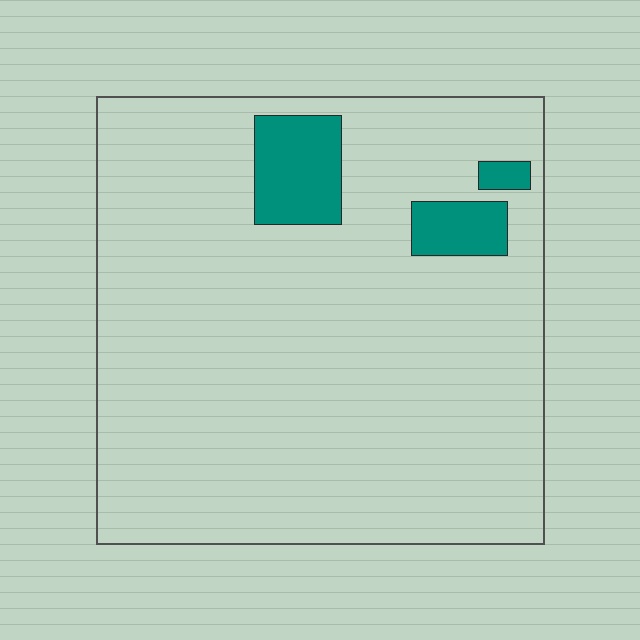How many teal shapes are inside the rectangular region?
3.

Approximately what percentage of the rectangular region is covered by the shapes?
Approximately 10%.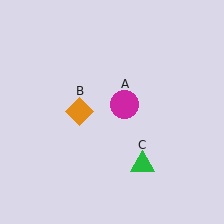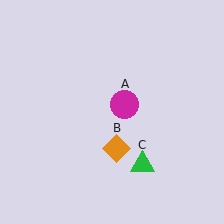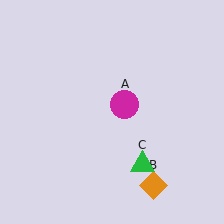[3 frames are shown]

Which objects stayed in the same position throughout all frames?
Magenta circle (object A) and green triangle (object C) remained stationary.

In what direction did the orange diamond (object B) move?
The orange diamond (object B) moved down and to the right.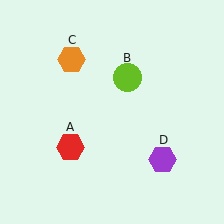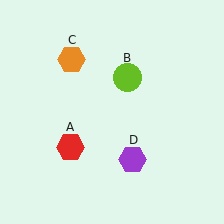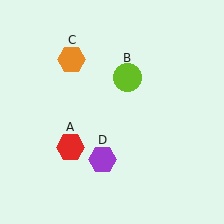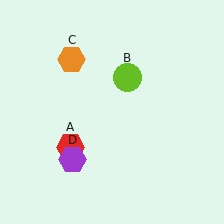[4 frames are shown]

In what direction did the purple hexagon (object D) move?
The purple hexagon (object D) moved left.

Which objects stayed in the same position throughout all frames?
Red hexagon (object A) and lime circle (object B) and orange hexagon (object C) remained stationary.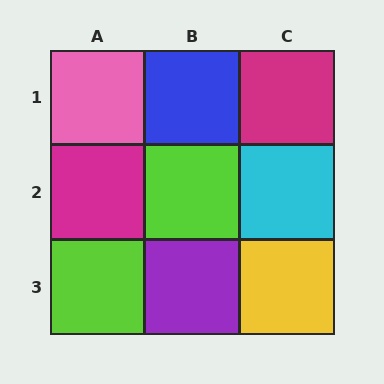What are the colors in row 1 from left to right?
Pink, blue, magenta.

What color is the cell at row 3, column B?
Purple.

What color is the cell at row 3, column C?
Yellow.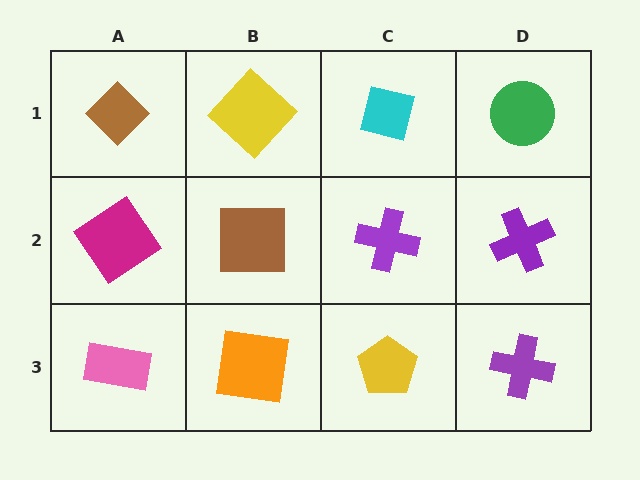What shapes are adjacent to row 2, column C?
A cyan square (row 1, column C), a yellow pentagon (row 3, column C), a brown square (row 2, column B), a purple cross (row 2, column D).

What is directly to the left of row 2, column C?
A brown square.